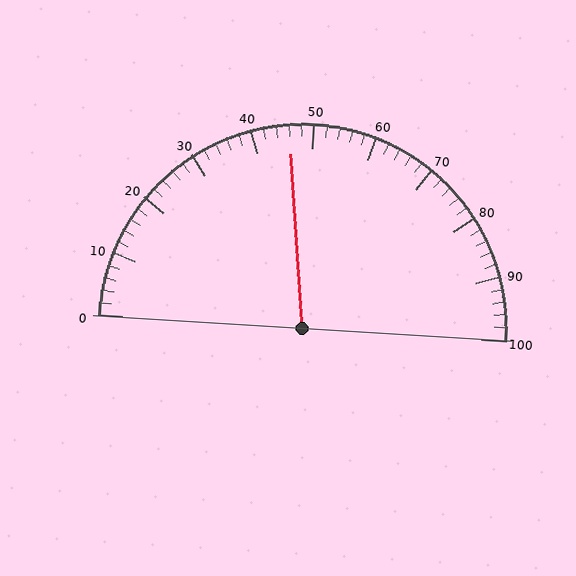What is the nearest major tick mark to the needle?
The nearest major tick mark is 50.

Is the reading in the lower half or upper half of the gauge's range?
The reading is in the lower half of the range (0 to 100).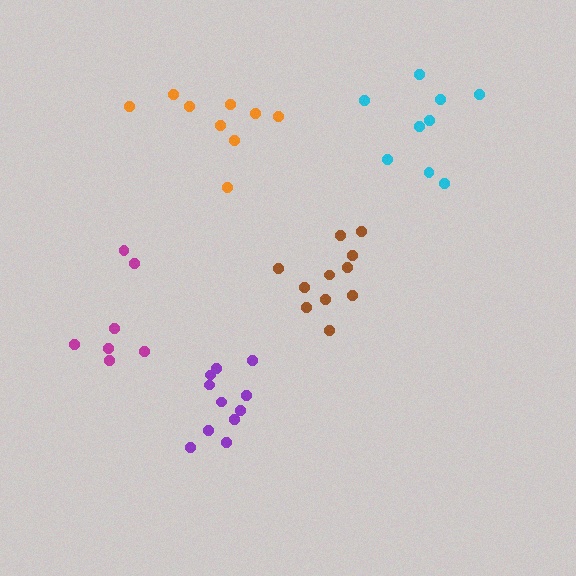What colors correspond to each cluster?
The clusters are colored: purple, orange, brown, cyan, magenta.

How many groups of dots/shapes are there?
There are 5 groups.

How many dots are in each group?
Group 1: 11 dots, Group 2: 9 dots, Group 3: 11 dots, Group 4: 9 dots, Group 5: 7 dots (47 total).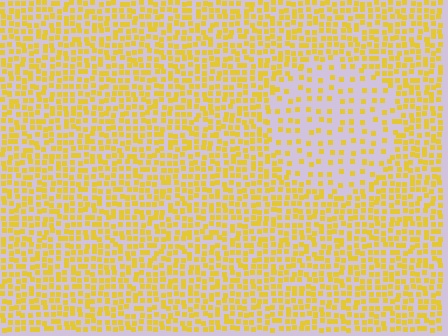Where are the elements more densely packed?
The elements are more densely packed outside the circle boundary.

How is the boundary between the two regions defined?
The boundary is defined by a change in element density (approximately 2.3x ratio). All elements are the same color, size, and shape.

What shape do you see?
I see a circle.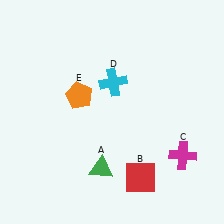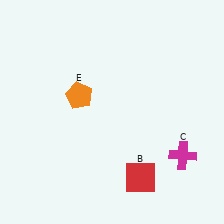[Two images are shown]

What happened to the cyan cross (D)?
The cyan cross (D) was removed in Image 2. It was in the top-right area of Image 1.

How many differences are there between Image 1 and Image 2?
There are 2 differences between the two images.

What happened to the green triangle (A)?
The green triangle (A) was removed in Image 2. It was in the bottom-left area of Image 1.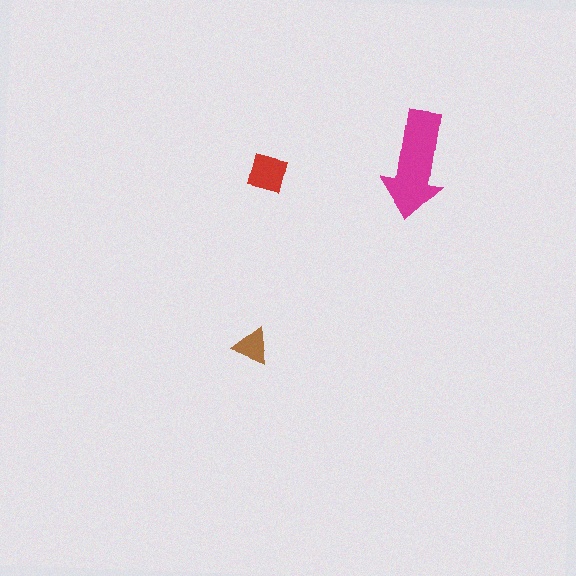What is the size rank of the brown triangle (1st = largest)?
3rd.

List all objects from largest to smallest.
The magenta arrow, the red square, the brown triangle.